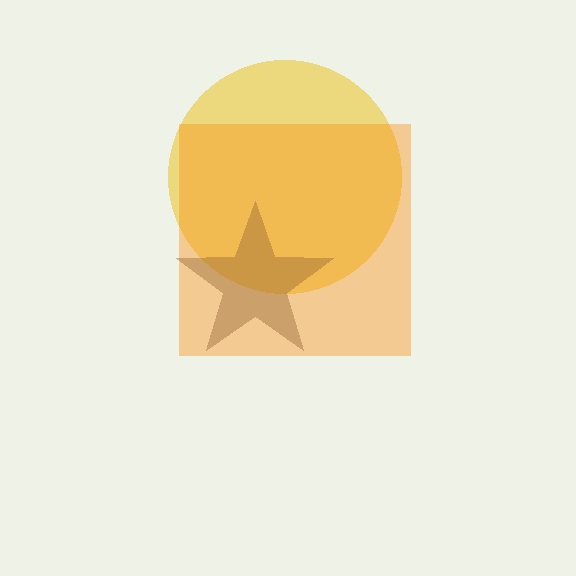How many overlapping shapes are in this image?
There are 3 overlapping shapes in the image.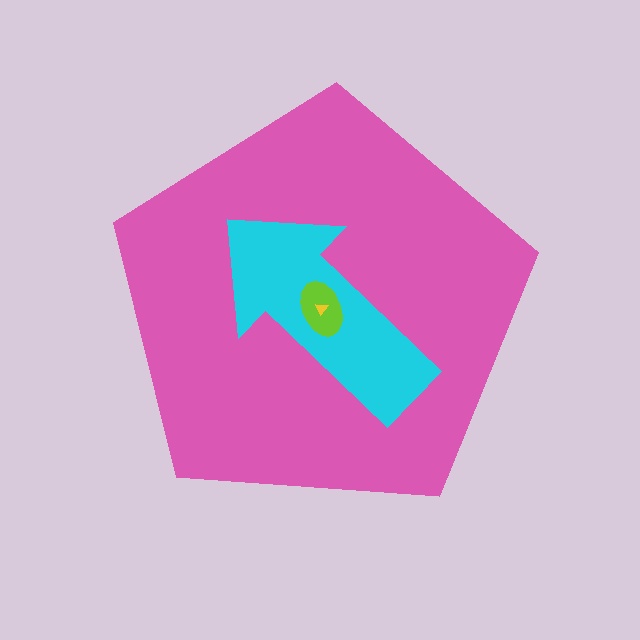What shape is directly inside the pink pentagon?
The cyan arrow.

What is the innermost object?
The yellow triangle.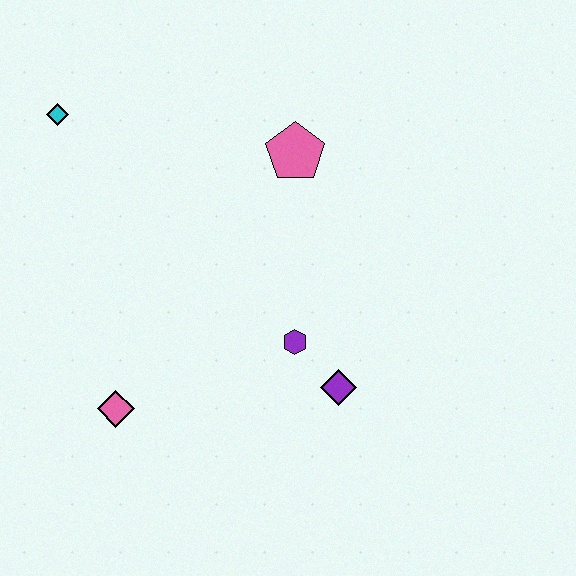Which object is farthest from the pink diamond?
The pink pentagon is farthest from the pink diamond.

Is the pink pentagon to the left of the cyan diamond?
No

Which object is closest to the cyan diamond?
The pink pentagon is closest to the cyan diamond.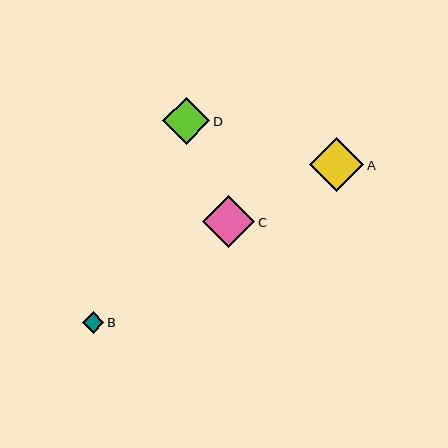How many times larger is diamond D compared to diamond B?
Diamond D is approximately 2.2 times the size of diamond B.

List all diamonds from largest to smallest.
From largest to smallest: A, C, D, B.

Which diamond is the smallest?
Diamond B is the smallest with a size of approximately 22 pixels.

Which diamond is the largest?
Diamond A is the largest with a size of approximately 54 pixels.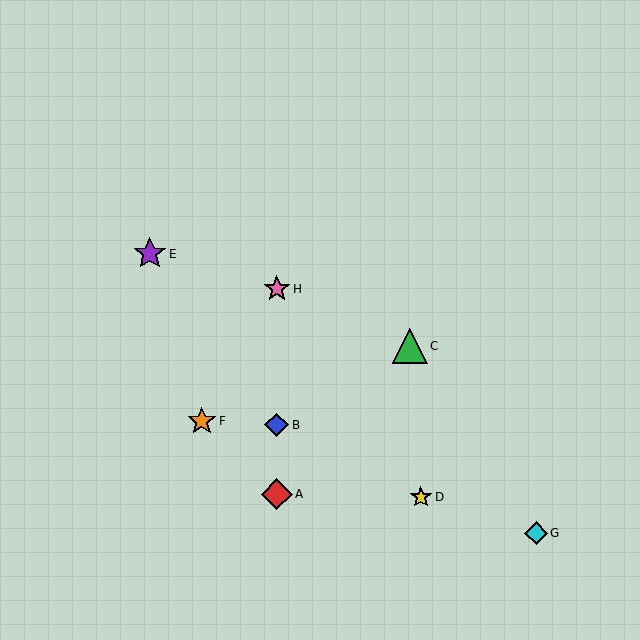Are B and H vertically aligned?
Yes, both are at x≈277.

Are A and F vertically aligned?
No, A is at x≈277 and F is at x≈202.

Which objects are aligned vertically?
Objects A, B, H are aligned vertically.